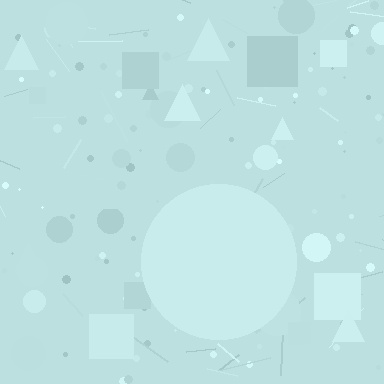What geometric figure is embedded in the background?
A circle is embedded in the background.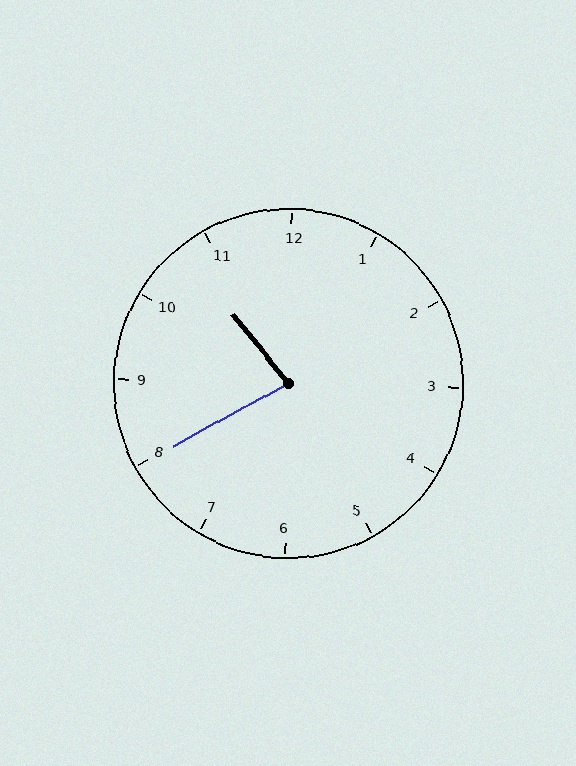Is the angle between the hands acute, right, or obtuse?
It is acute.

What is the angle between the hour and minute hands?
Approximately 80 degrees.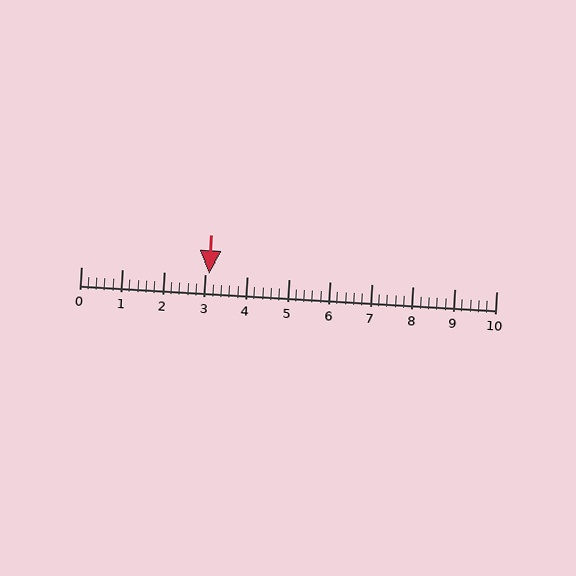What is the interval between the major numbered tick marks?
The major tick marks are spaced 1 units apart.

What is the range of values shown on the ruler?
The ruler shows values from 0 to 10.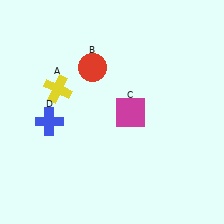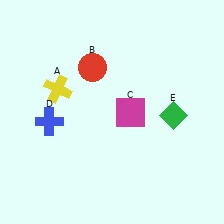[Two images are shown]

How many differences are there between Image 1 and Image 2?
There is 1 difference between the two images.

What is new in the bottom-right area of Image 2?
A green diamond (E) was added in the bottom-right area of Image 2.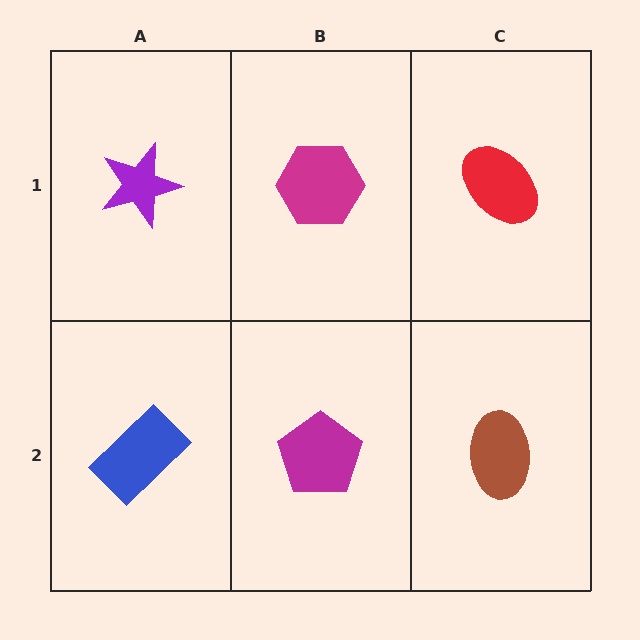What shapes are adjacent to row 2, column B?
A magenta hexagon (row 1, column B), a blue rectangle (row 2, column A), a brown ellipse (row 2, column C).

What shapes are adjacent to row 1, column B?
A magenta pentagon (row 2, column B), a purple star (row 1, column A), a red ellipse (row 1, column C).